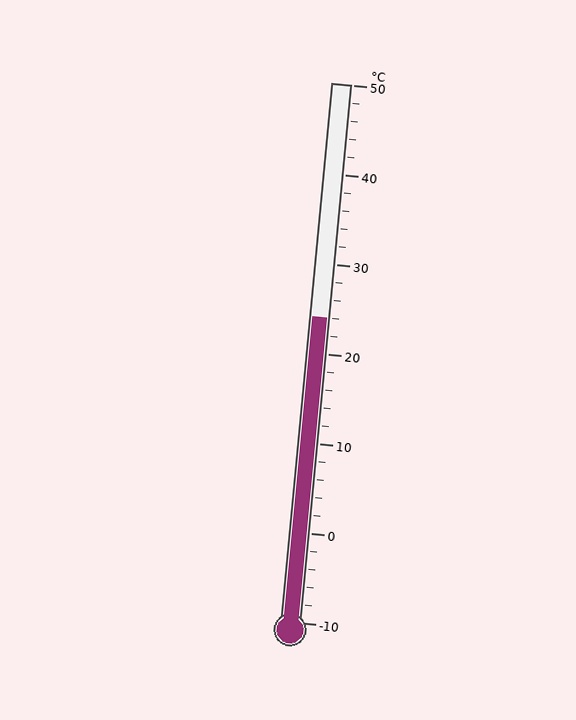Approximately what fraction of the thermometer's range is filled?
The thermometer is filled to approximately 55% of its range.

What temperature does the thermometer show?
The thermometer shows approximately 24°C.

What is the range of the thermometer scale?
The thermometer scale ranges from -10°C to 50°C.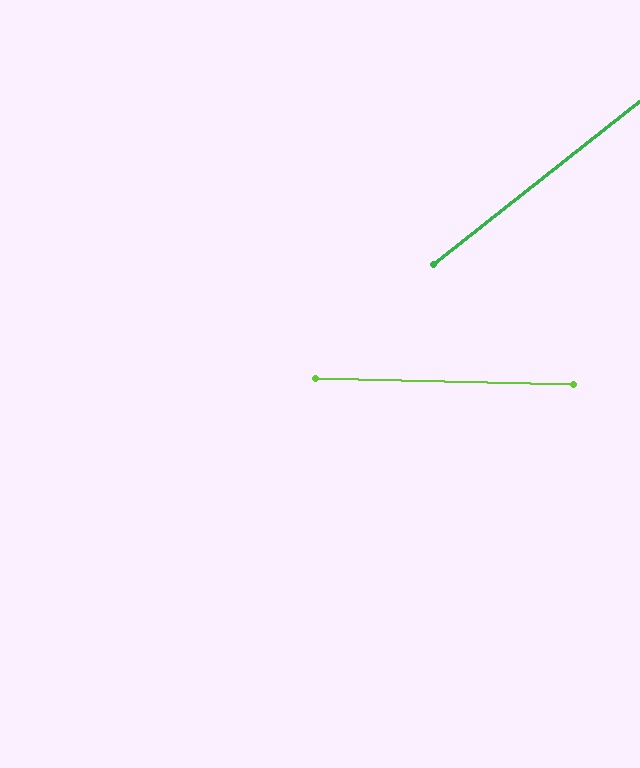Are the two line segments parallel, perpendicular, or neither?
Neither parallel nor perpendicular — they differ by about 40°.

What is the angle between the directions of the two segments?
Approximately 40 degrees.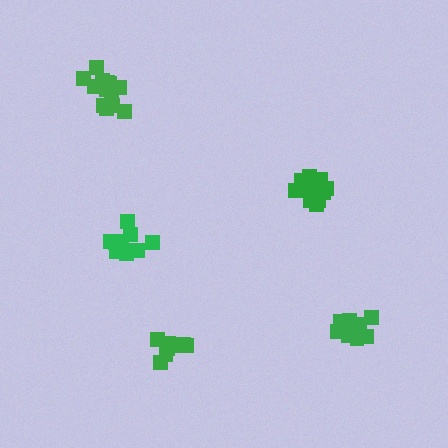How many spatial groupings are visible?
There are 5 spatial groupings.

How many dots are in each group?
Group 1: 14 dots, Group 2: 11 dots, Group 3: 14 dots, Group 4: 10 dots, Group 5: 9 dots (58 total).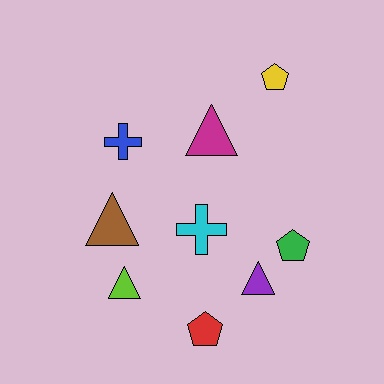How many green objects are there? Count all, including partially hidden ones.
There is 1 green object.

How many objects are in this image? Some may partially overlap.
There are 9 objects.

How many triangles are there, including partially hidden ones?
There are 4 triangles.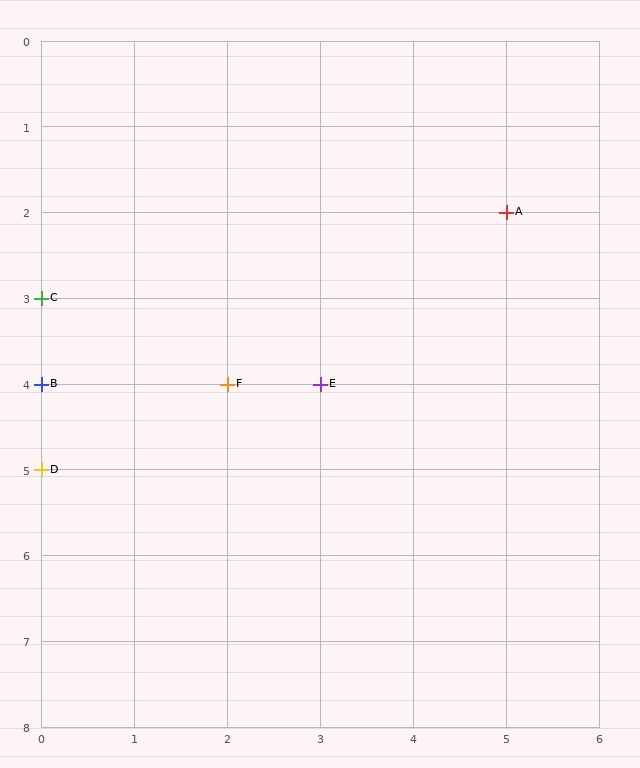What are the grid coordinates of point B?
Point B is at grid coordinates (0, 4).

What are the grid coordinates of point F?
Point F is at grid coordinates (2, 4).